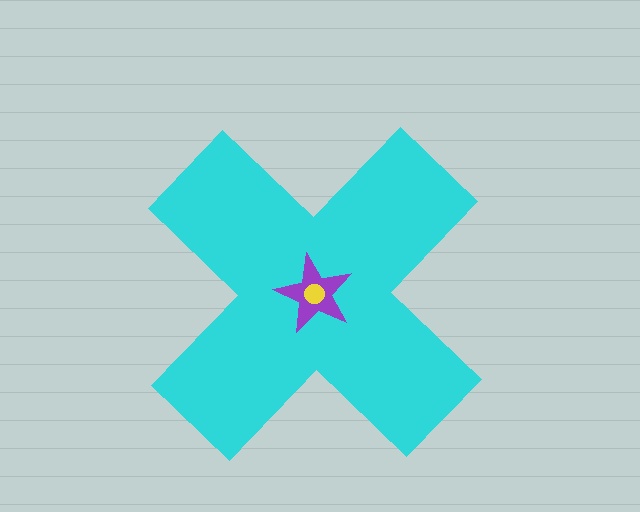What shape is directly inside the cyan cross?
The purple star.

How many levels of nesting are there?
3.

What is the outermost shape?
The cyan cross.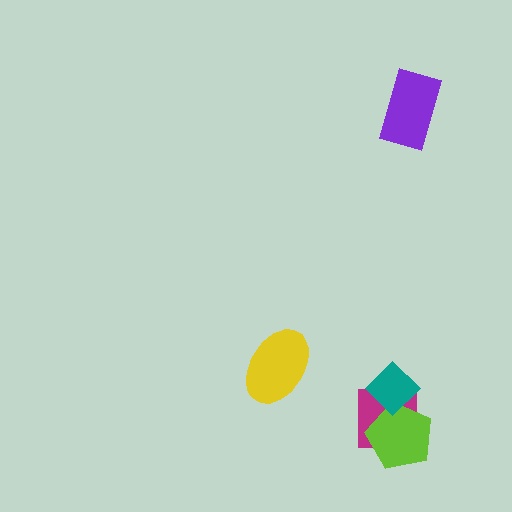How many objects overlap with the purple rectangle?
0 objects overlap with the purple rectangle.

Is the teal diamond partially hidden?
No, no other shape covers it.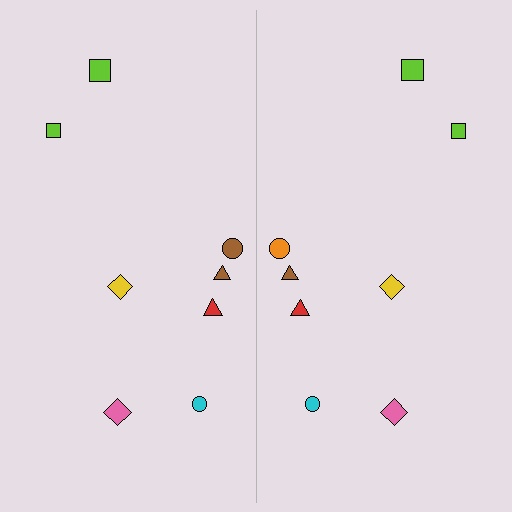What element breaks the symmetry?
The orange circle on the right side breaks the symmetry — its mirror counterpart is brown.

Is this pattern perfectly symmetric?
No, the pattern is not perfectly symmetric. The orange circle on the right side breaks the symmetry — its mirror counterpart is brown.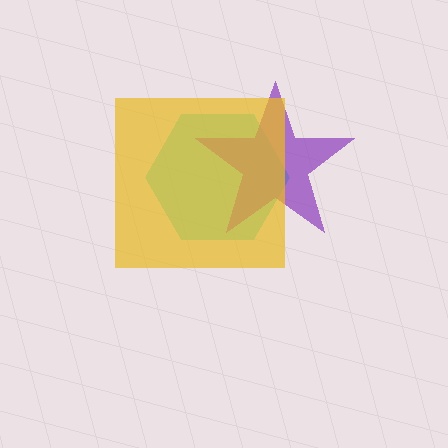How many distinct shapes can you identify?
There are 3 distinct shapes: a cyan hexagon, a purple star, a yellow square.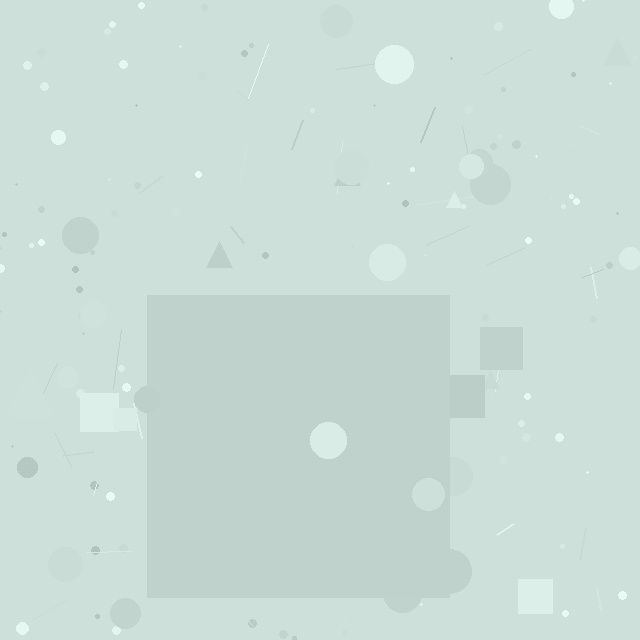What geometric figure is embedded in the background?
A square is embedded in the background.